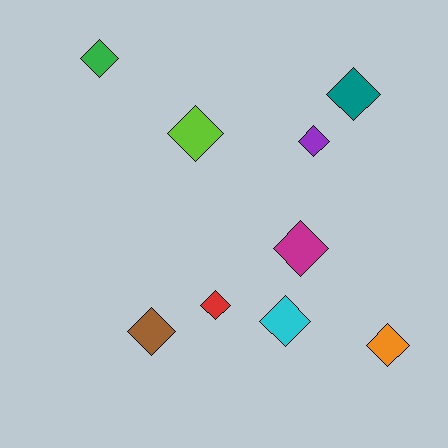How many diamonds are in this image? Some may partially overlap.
There are 9 diamonds.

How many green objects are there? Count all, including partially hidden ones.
There is 1 green object.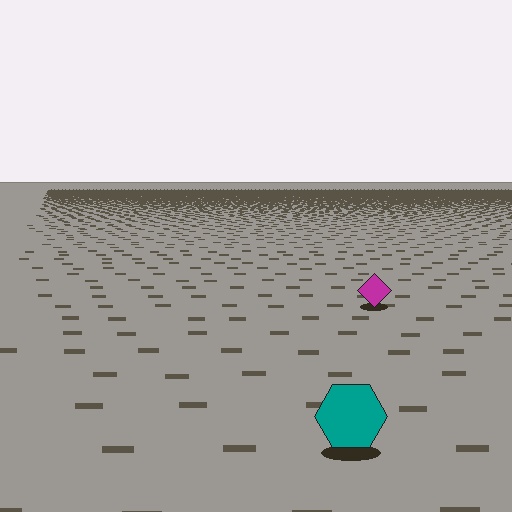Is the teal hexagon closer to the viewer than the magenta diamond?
Yes. The teal hexagon is closer — you can tell from the texture gradient: the ground texture is coarser near it.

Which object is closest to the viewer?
The teal hexagon is closest. The texture marks near it are larger and more spread out.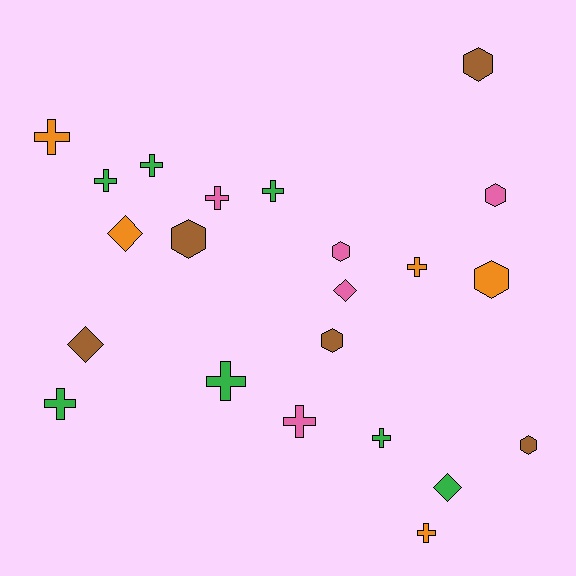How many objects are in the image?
There are 22 objects.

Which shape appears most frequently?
Cross, with 11 objects.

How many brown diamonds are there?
There is 1 brown diamond.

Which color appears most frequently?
Green, with 7 objects.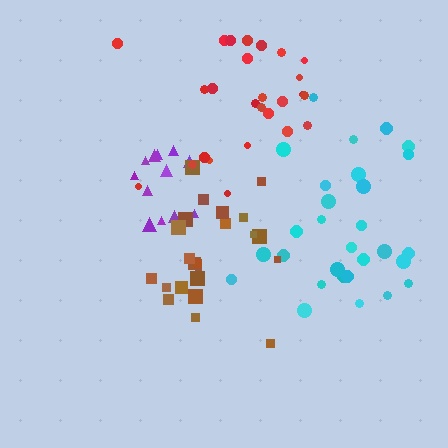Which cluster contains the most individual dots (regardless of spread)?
Cyan (29).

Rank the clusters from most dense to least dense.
red, brown, cyan, purple.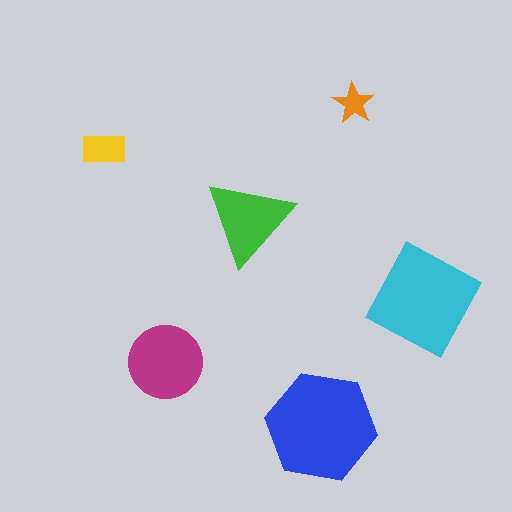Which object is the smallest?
The orange star.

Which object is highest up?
The orange star is topmost.